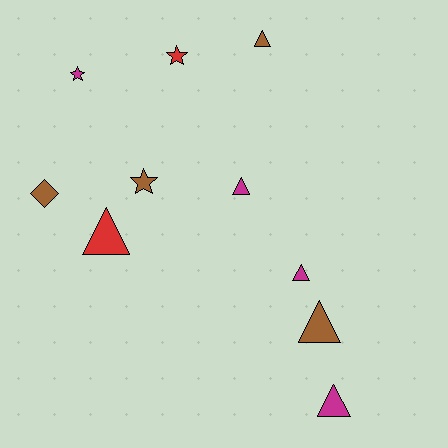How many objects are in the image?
There are 10 objects.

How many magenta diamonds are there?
There are no magenta diamonds.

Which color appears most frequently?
Magenta, with 4 objects.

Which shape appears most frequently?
Triangle, with 6 objects.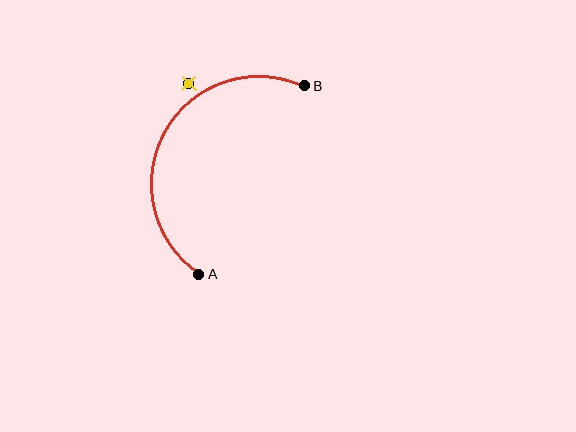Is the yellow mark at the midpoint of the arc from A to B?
No — the yellow mark does not lie on the arc at all. It sits slightly outside the curve.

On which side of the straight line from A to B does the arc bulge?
The arc bulges to the left of the straight line connecting A and B.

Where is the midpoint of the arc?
The arc midpoint is the point on the curve farthest from the straight line joining A and B. It sits to the left of that line.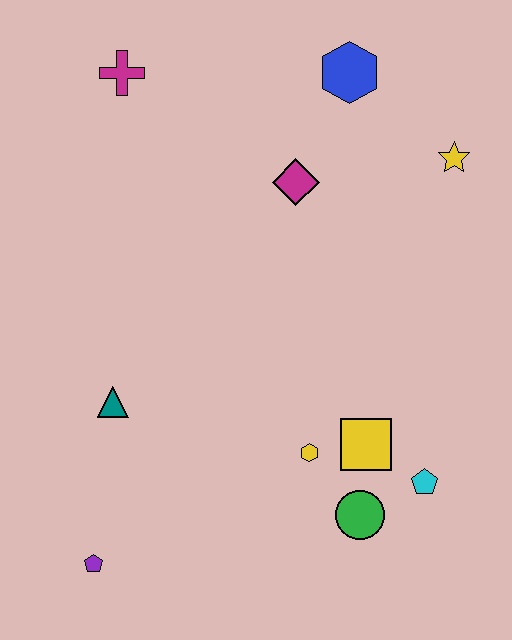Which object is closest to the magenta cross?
The magenta diamond is closest to the magenta cross.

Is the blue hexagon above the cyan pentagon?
Yes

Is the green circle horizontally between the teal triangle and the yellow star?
Yes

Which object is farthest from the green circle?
The magenta cross is farthest from the green circle.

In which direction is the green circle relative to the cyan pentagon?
The green circle is to the left of the cyan pentagon.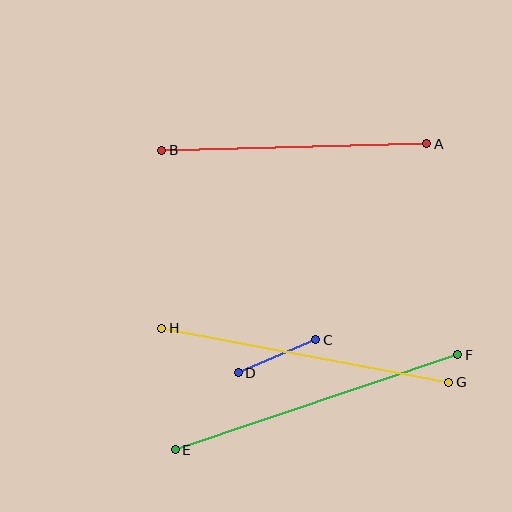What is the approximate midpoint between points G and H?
The midpoint is at approximately (305, 355) pixels.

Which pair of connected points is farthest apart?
Points E and F are farthest apart.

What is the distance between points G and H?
The distance is approximately 292 pixels.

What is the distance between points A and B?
The distance is approximately 265 pixels.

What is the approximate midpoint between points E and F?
The midpoint is at approximately (317, 402) pixels.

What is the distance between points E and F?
The distance is approximately 298 pixels.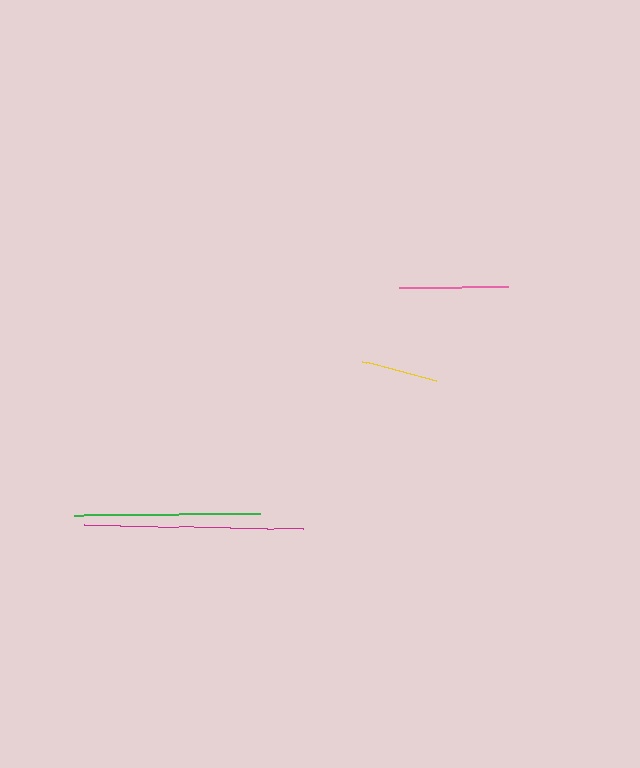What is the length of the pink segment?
The pink segment is approximately 109 pixels long.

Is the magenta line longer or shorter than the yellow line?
The magenta line is longer than the yellow line.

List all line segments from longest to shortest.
From longest to shortest: magenta, green, pink, yellow.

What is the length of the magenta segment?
The magenta segment is approximately 218 pixels long.